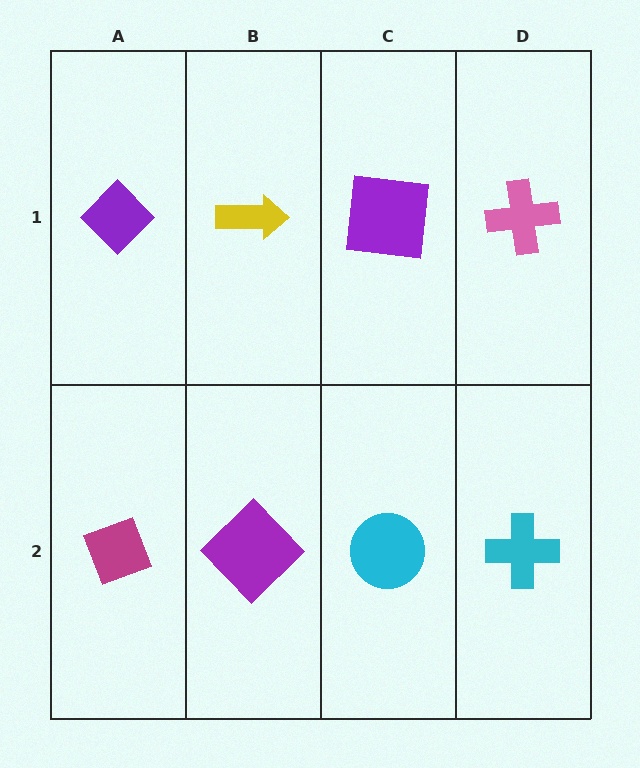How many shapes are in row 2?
4 shapes.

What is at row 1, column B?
A yellow arrow.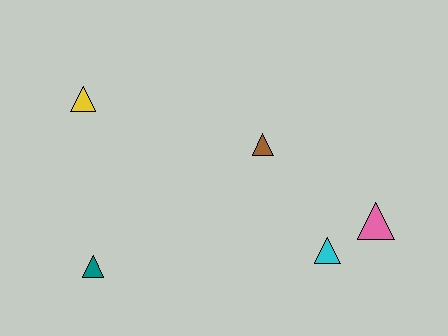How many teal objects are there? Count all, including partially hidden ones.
There is 1 teal object.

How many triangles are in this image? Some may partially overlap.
There are 5 triangles.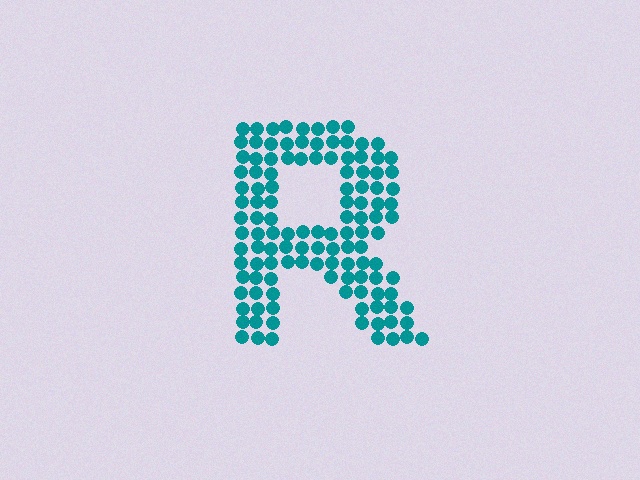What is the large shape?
The large shape is the letter R.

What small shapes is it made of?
It is made of small circles.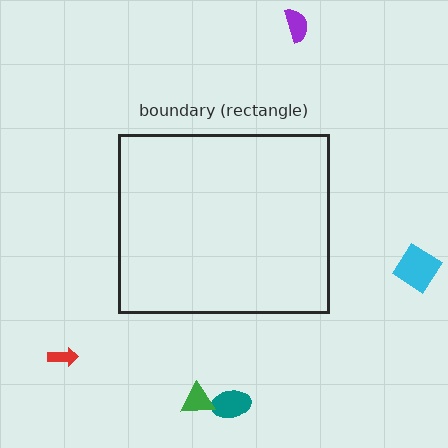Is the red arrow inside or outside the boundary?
Outside.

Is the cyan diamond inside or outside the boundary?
Outside.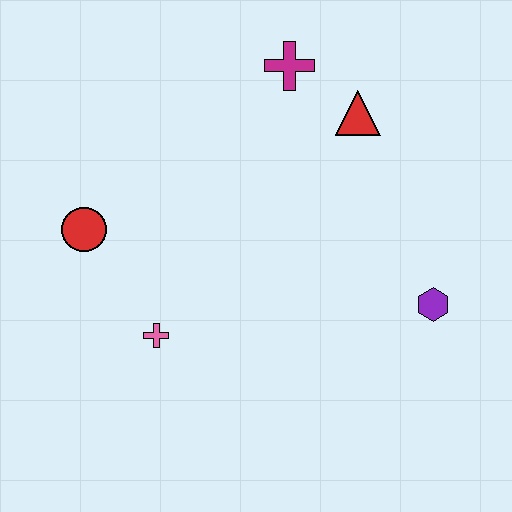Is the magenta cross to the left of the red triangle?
Yes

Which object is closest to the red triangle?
The magenta cross is closest to the red triangle.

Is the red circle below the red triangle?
Yes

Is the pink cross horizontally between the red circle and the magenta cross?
Yes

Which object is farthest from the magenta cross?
The pink cross is farthest from the magenta cross.